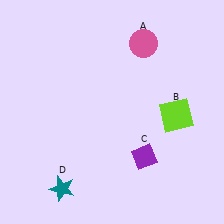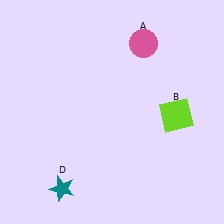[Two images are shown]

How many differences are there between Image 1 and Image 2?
There is 1 difference between the two images.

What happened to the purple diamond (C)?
The purple diamond (C) was removed in Image 2. It was in the bottom-right area of Image 1.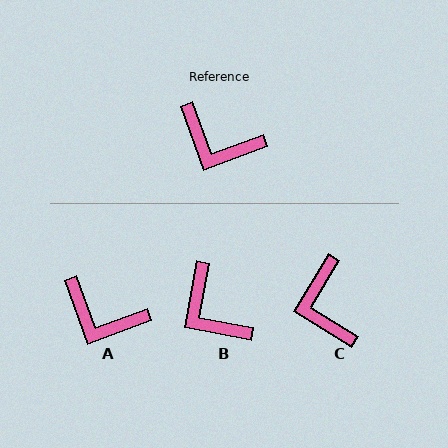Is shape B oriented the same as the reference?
No, it is off by about 31 degrees.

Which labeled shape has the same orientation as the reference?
A.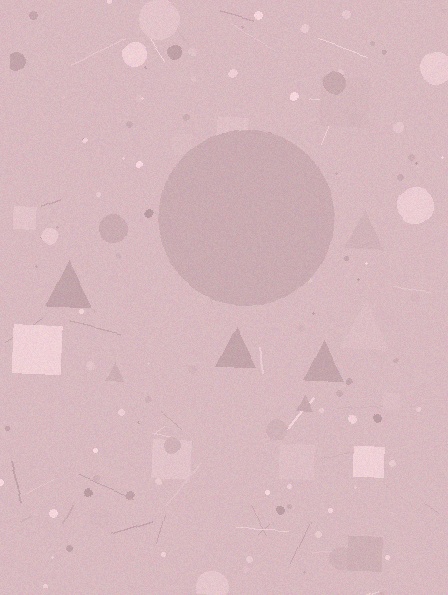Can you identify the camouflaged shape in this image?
The camouflaged shape is a circle.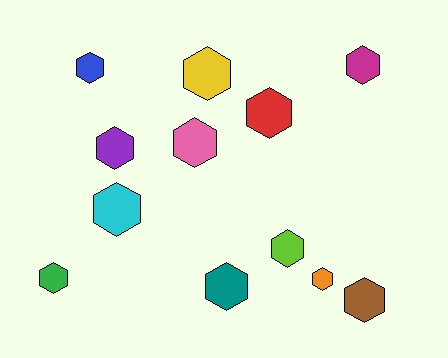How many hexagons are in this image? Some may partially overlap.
There are 12 hexagons.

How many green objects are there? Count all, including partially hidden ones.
There is 1 green object.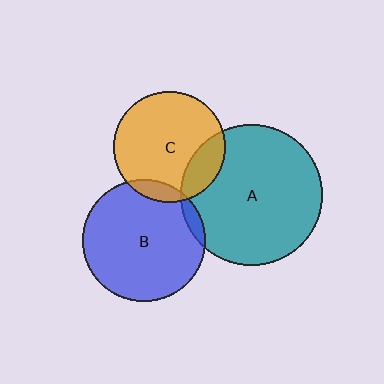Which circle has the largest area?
Circle A (teal).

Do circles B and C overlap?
Yes.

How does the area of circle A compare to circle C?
Approximately 1.6 times.